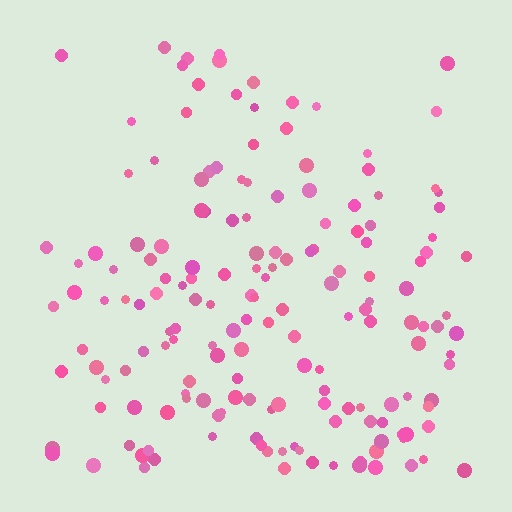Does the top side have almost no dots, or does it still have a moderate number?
Still a moderate number, just noticeably fewer than the bottom.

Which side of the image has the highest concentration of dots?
The bottom.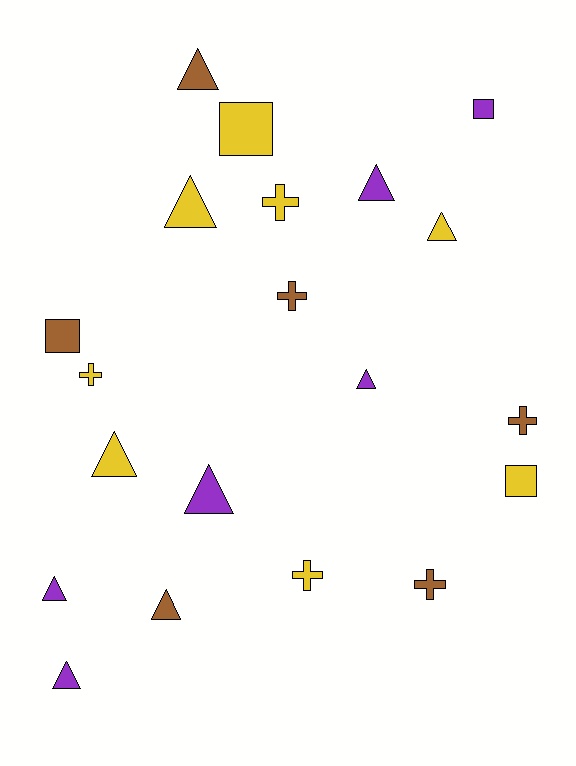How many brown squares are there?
There is 1 brown square.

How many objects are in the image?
There are 20 objects.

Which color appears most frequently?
Yellow, with 8 objects.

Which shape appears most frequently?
Triangle, with 10 objects.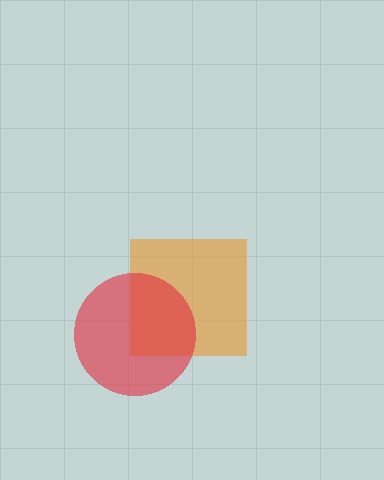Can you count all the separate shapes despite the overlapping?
Yes, there are 2 separate shapes.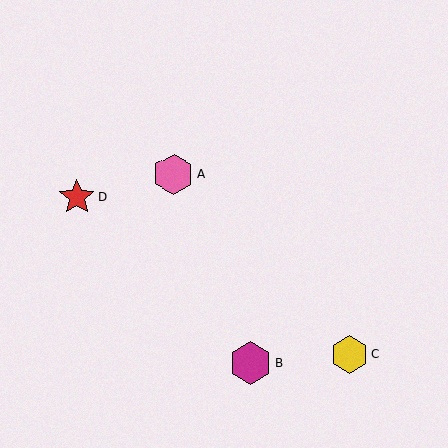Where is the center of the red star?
The center of the red star is at (77, 197).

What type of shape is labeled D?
Shape D is a red star.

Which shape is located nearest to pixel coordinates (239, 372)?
The magenta hexagon (labeled B) at (250, 363) is nearest to that location.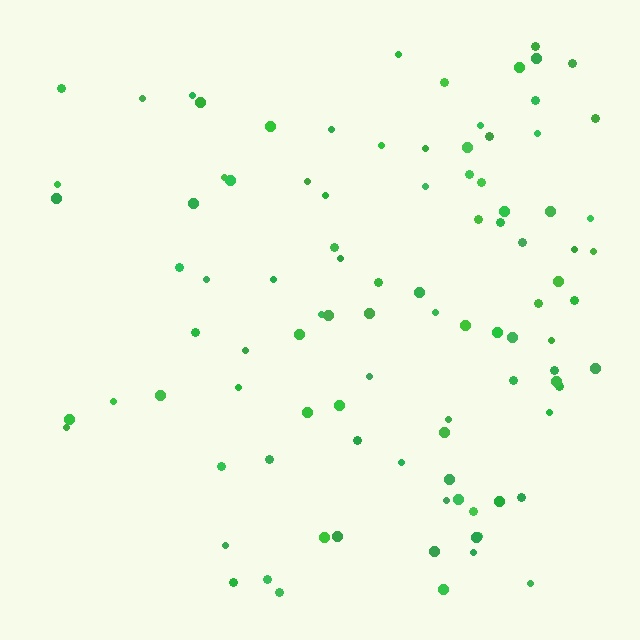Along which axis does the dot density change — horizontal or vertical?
Horizontal.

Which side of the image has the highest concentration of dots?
The right.